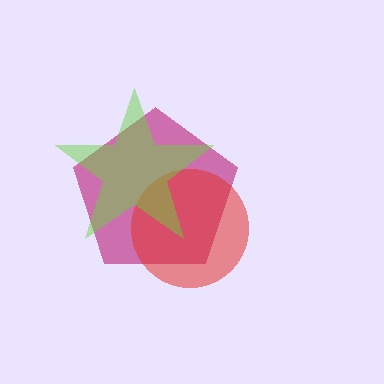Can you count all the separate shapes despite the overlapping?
Yes, there are 3 separate shapes.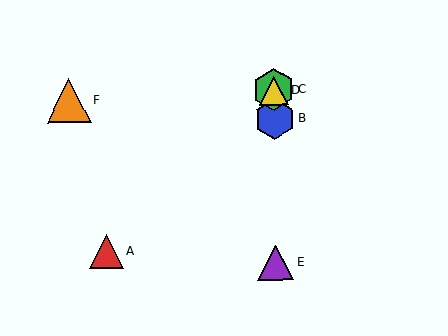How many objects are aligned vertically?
4 objects (B, C, D, E) are aligned vertically.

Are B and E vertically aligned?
Yes, both are at x≈274.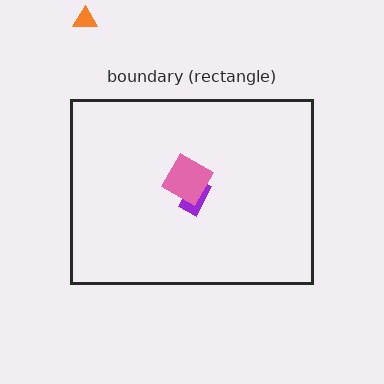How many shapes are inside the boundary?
2 inside, 1 outside.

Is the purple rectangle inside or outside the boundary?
Inside.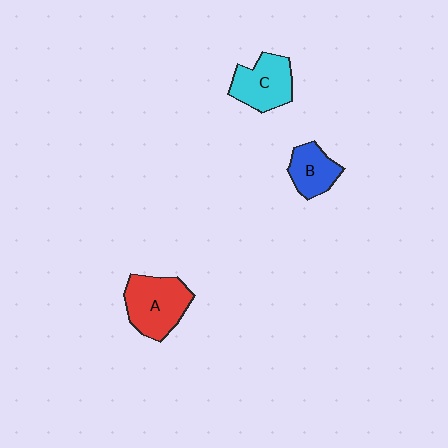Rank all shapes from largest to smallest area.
From largest to smallest: A (red), C (cyan), B (blue).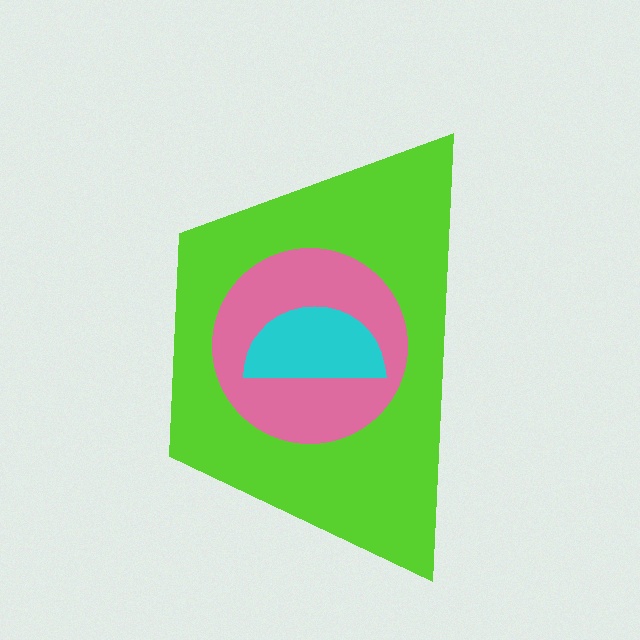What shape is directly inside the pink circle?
The cyan semicircle.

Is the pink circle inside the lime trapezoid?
Yes.